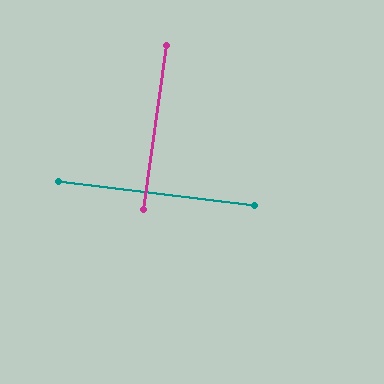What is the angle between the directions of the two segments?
Approximately 89 degrees.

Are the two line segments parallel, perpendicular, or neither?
Perpendicular — they meet at approximately 89°.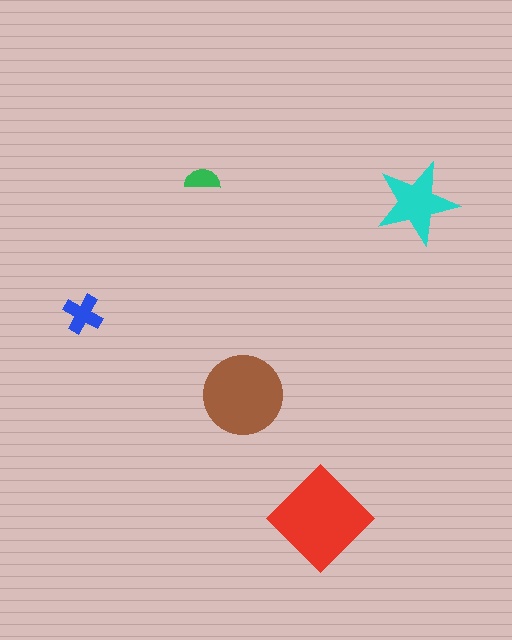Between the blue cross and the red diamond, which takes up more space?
The red diamond.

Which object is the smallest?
The green semicircle.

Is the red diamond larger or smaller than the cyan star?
Larger.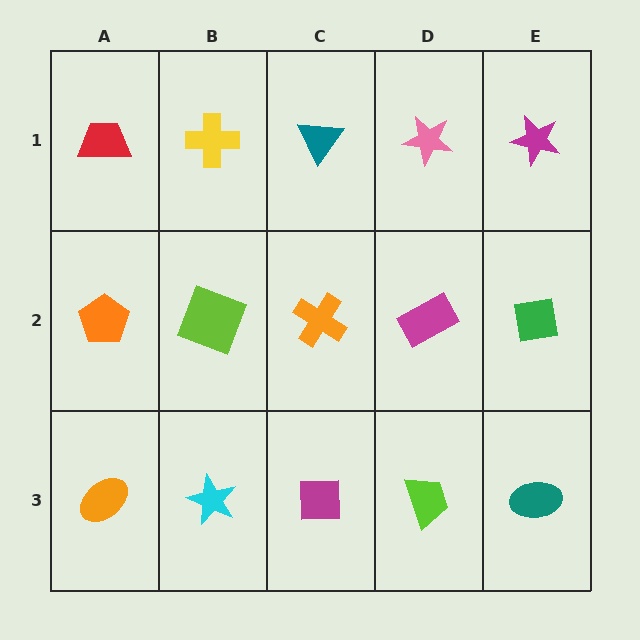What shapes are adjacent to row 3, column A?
An orange pentagon (row 2, column A), a cyan star (row 3, column B).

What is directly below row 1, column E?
A green square.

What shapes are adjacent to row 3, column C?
An orange cross (row 2, column C), a cyan star (row 3, column B), a lime trapezoid (row 3, column D).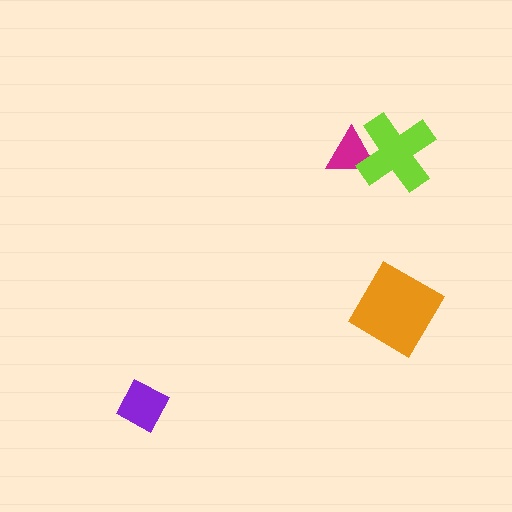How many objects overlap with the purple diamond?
0 objects overlap with the purple diamond.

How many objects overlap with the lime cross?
1 object overlaps with the lime cross.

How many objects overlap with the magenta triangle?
1 object overlaps with the magenta triangle.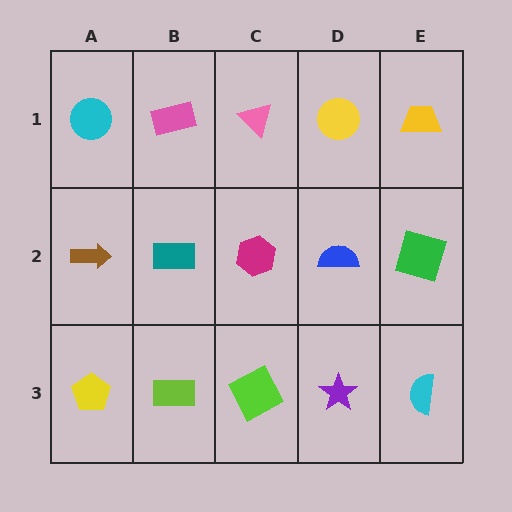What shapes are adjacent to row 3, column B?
A teal rectangle (row 2, column B), a yellow pentagon (row 3, column A), a lime square (row 3, column C).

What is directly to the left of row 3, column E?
A purple star.